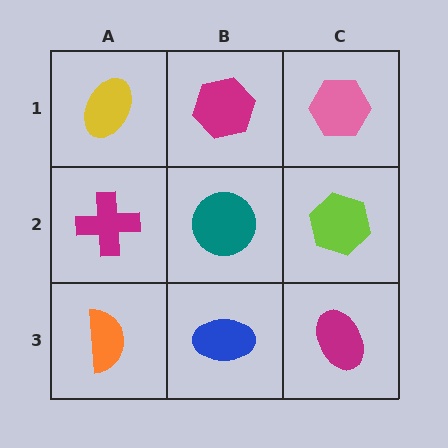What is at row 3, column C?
A magenta ellipse.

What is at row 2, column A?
A magenta cross.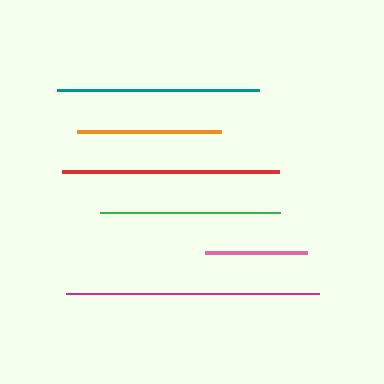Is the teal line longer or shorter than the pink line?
The teal line is longer than the pink line.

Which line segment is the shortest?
The pink line is the shortest at approximately 101 pixels.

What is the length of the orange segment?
The orange segment is approximately 145 pixels long.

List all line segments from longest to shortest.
From longest to shortest: magenta, red, teal, green, orange, pink.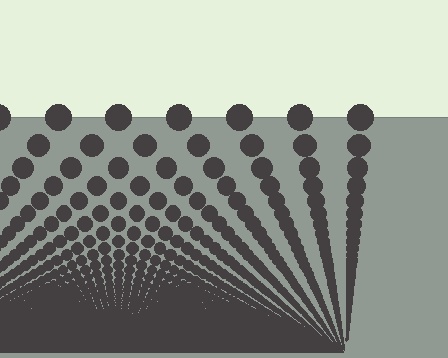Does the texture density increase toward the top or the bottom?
Density increases toward the bottom.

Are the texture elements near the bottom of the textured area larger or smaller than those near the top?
Smaller. The gradient is inverted — elements near the bottom are smaller and denser.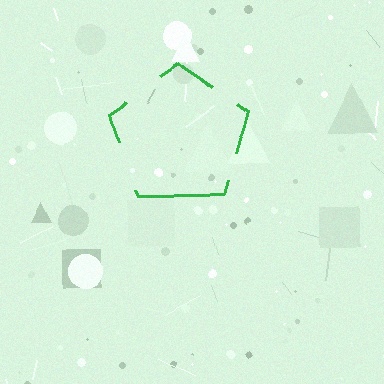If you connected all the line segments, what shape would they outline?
They would outline a pentagon.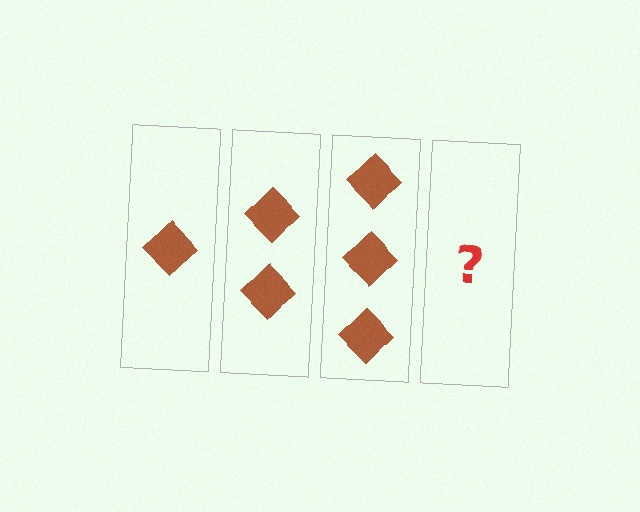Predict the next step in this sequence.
The next step is 4 diamonds.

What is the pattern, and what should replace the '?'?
The pattern is that each step adds one more diamond. The '?' should be 4 diamonds.